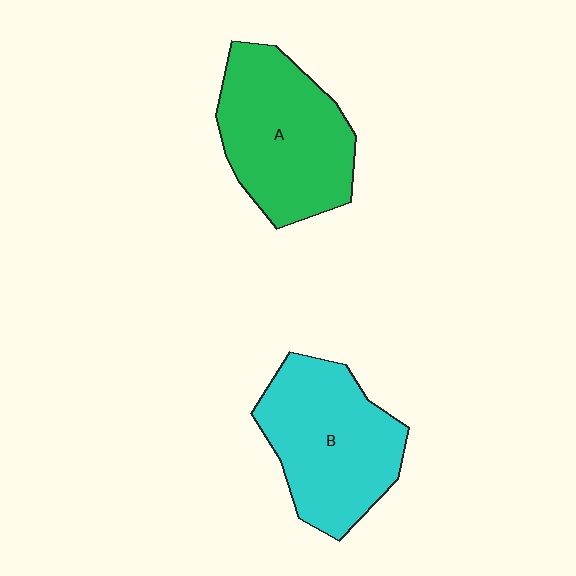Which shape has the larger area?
Shape A (green).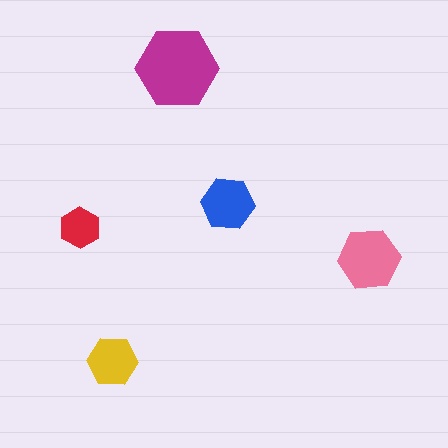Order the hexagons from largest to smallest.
the magenta one, the pink one, the blue one, the yellow one, the red one.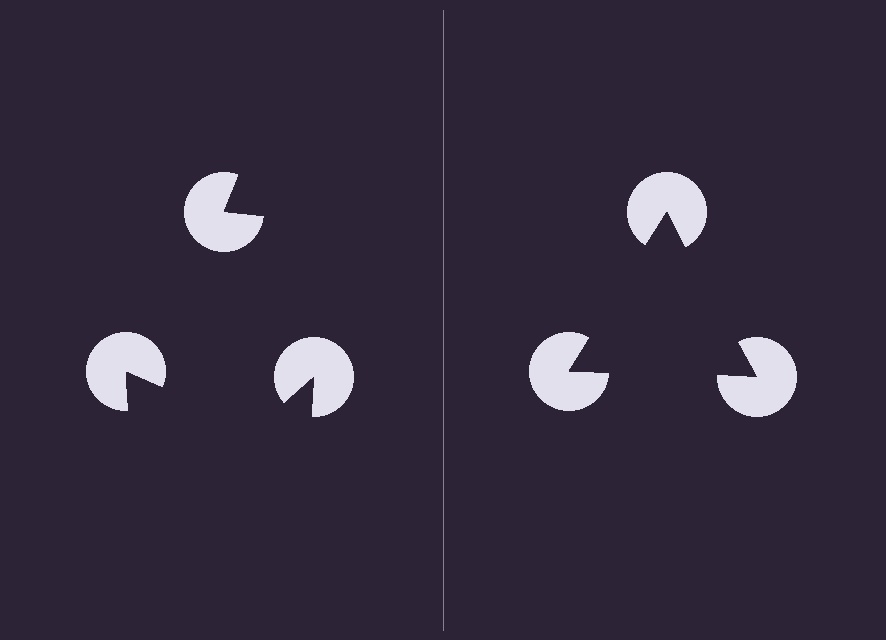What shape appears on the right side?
An illusory triangle.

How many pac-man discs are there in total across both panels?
6 — 3 on each side.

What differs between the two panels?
The pac-man discs are positioned identically on both sides; only the wedge orientations differ. On the right they align to a triangle; on the left they are misaligned.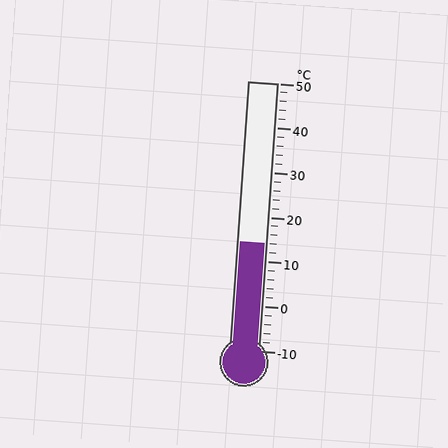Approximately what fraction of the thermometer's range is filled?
The thermometer is filled to approximately 40% of its range.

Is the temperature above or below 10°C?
The temperature is above 10°C.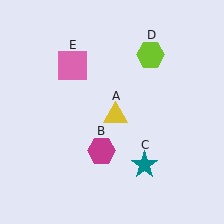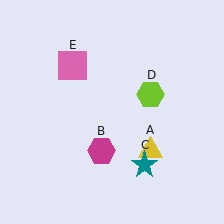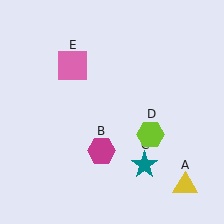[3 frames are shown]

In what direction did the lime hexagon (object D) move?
The lime hexagon (object D) moved down.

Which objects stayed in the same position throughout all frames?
Magenta hexagon (object B) and teal star (object C) and pink square (object E) remained stationary.